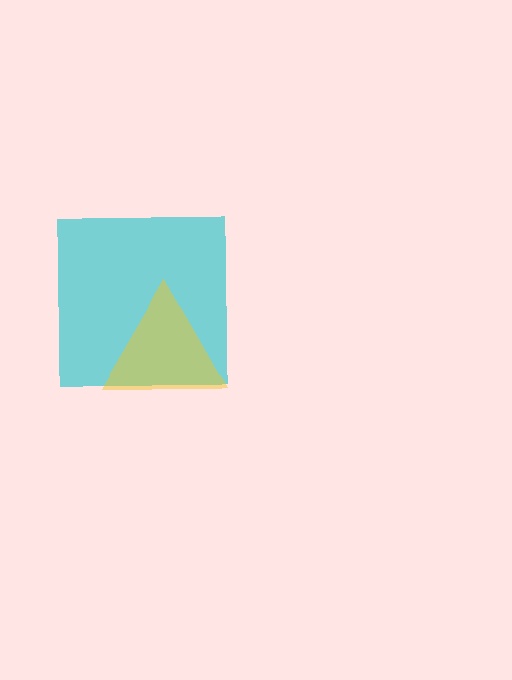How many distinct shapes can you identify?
There are 2 distinct shapes: a cyan square, a yellow triangle.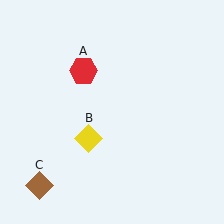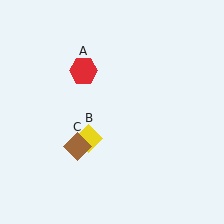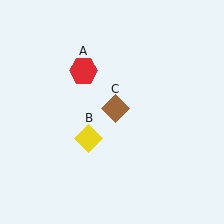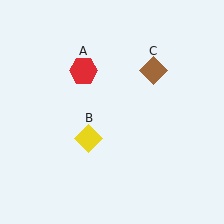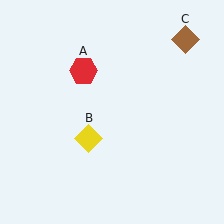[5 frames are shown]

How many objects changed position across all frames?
1 object changed position: brown diamond (object C).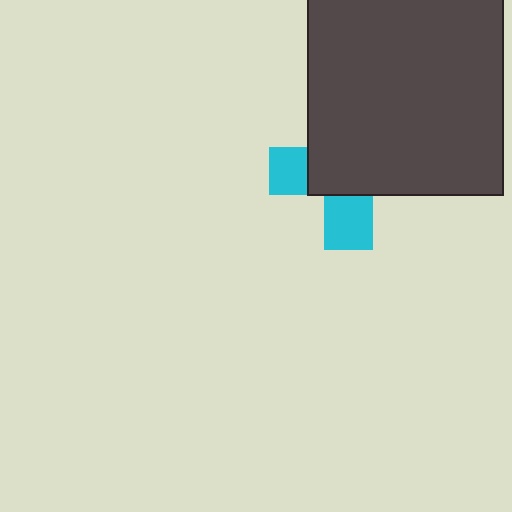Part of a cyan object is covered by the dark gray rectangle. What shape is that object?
It is a cross.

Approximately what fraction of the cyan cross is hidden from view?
Roughly 65% of the cyan cross is hidden behind the dark gray rectangle.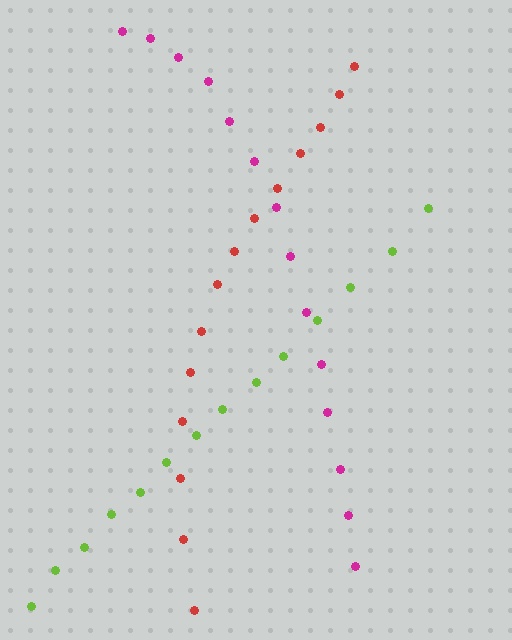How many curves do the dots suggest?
There are 3 distinct paths.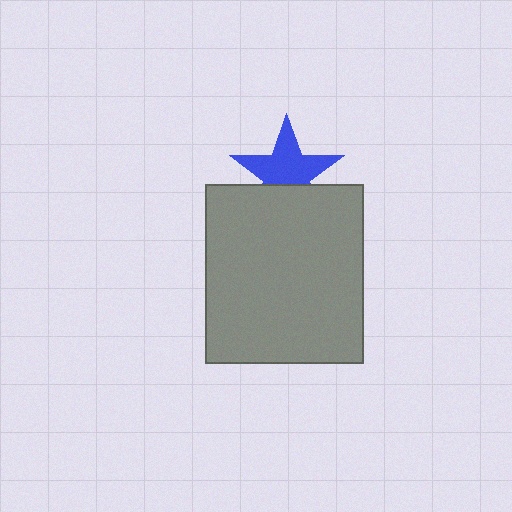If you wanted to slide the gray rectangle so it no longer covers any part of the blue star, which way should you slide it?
Slide it down — that is the most direct way to separate the two shapes.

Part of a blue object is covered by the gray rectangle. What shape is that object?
It is a star.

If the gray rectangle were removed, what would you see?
You would see the complete blue star.